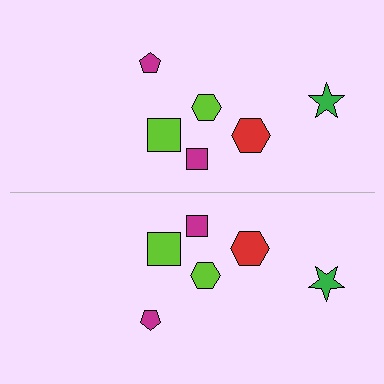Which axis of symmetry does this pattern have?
The pattern has a horizontal axis of symmetry running through the center of the image.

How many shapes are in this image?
There are 12 shapes in this image.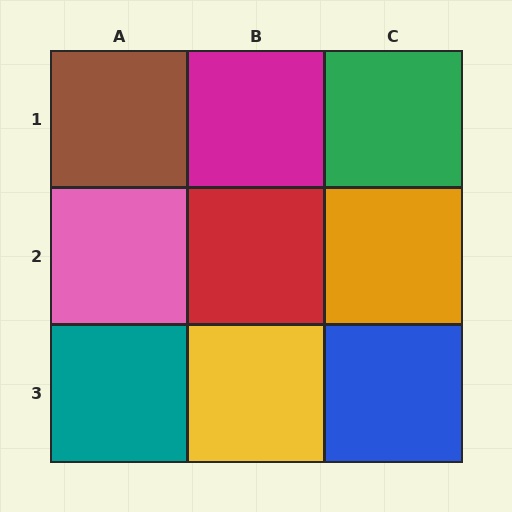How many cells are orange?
1 cell is orange.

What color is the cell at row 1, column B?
Magenta.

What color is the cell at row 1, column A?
Brown.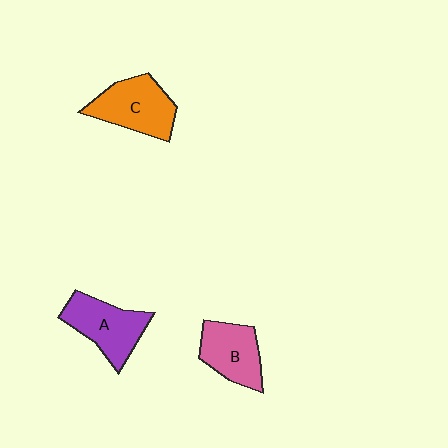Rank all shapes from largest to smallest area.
From largest to smallest: C (orange), A (purple), B (pink).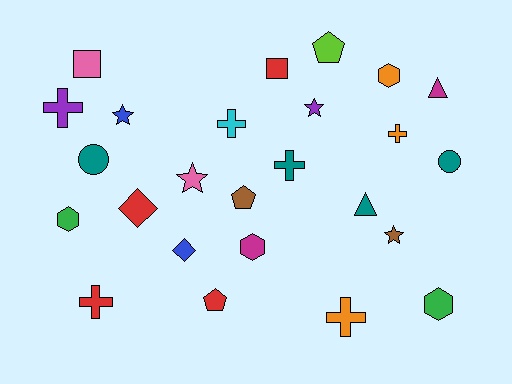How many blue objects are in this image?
There are 2 blue objects.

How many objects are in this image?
There are 25 objects.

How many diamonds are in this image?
There are 2 diamonds.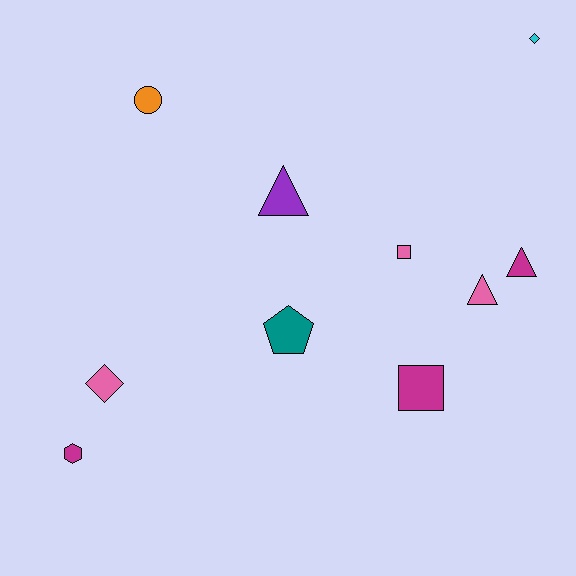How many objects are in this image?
There are 10 objects.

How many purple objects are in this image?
There is 1 purple object.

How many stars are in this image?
There are no stars.